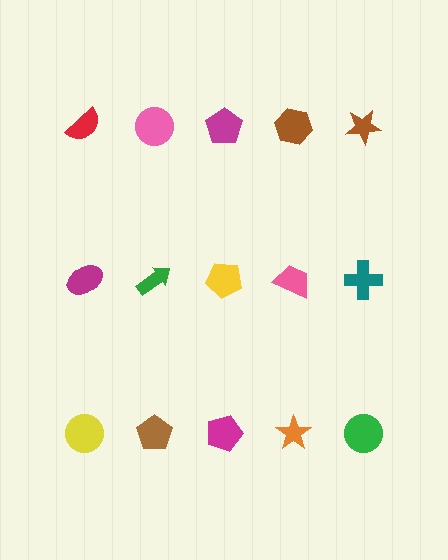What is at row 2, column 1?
A magenta ellipse.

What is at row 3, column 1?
A yellow circle.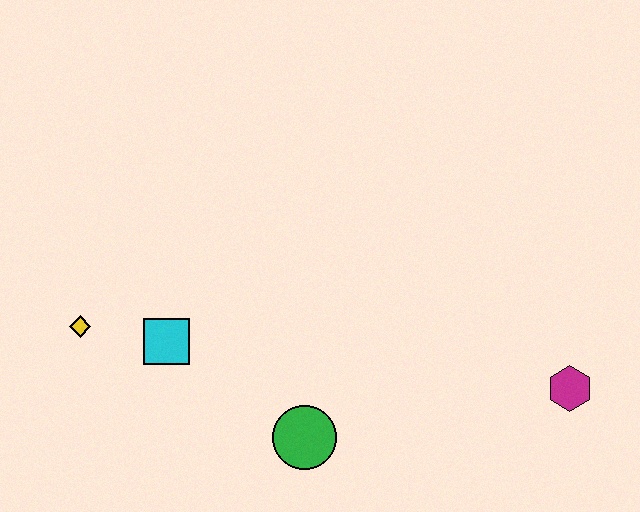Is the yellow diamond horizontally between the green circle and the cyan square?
No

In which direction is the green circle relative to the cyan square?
The green circle is to the right of the cyan square.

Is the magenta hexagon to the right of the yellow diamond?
Yes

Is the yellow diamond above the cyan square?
Yes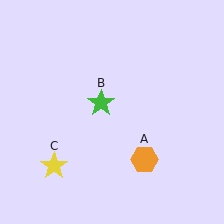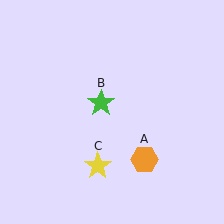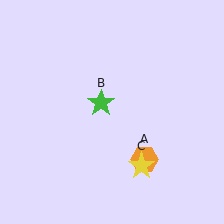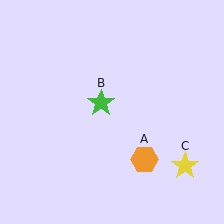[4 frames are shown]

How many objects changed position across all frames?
1 object changed position: yellow star (object C).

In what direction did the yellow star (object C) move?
The yellow star (object C) moved right.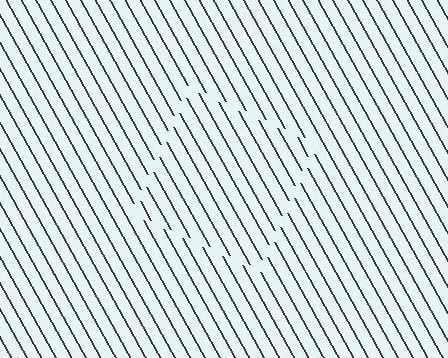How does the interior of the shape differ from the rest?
The interior of the shape contains the same grating, shifted by half a period — the contour is defined by the phase discontinuity where line-ends from the inner and outer gratings abut.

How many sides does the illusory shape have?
4 sides — the line-ends trace a square.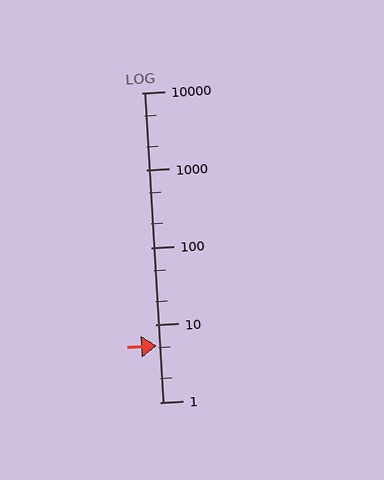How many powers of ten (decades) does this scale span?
The scale spans 4 decades, from 1 to 10000.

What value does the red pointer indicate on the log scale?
The pointer indicates approximately 5.3.